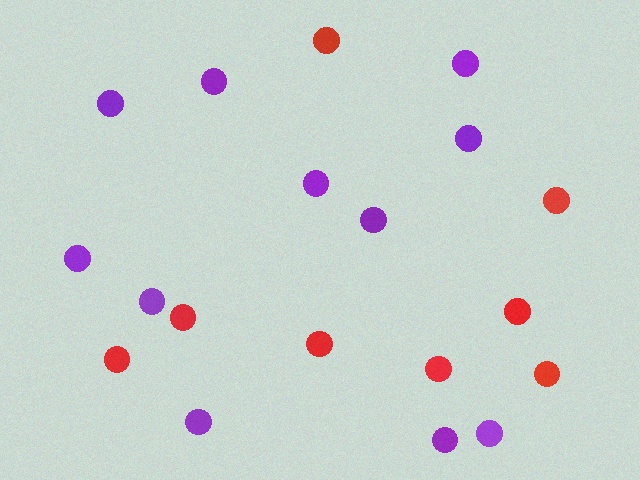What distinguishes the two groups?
There are 2 groups: one group of purple circles (11) and one group of red circles (8).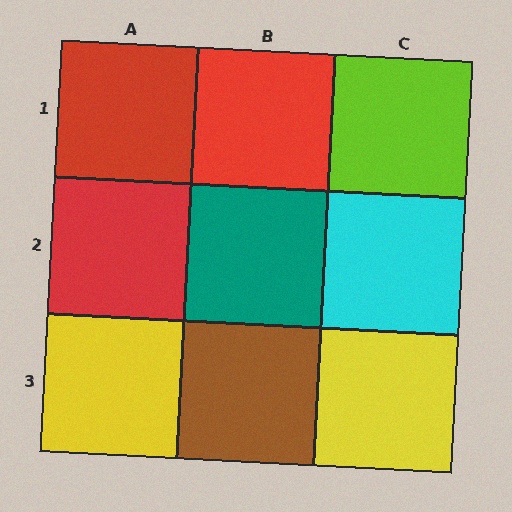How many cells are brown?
1 cell is brown.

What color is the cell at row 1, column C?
Lime.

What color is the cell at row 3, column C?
Yellow.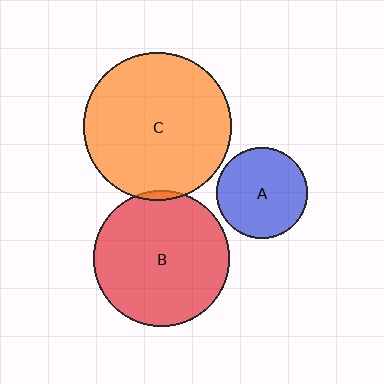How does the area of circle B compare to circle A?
Approximately 2.2 times.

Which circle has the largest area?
Circle C (orange).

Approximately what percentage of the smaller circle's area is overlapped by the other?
Approximately 5%.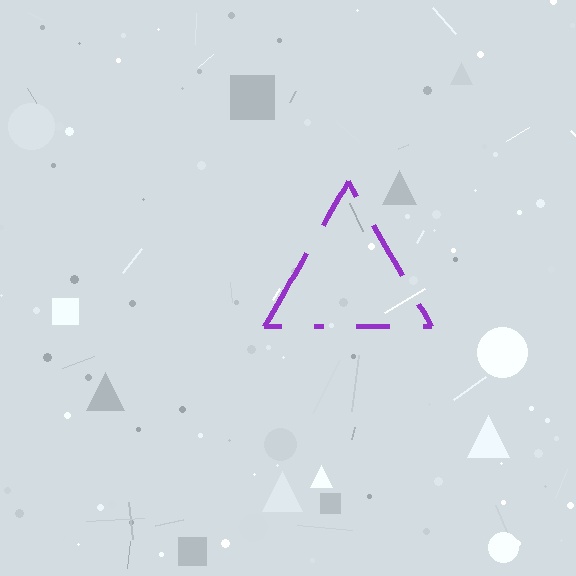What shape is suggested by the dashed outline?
The dashed outline suggests a triangle.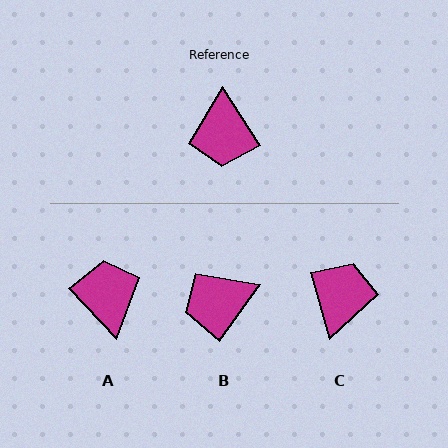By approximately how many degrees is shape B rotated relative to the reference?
Approximately 69 degrees clockwise.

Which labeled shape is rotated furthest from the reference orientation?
A, about 170 degrees away.